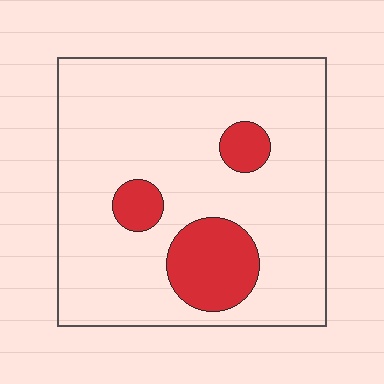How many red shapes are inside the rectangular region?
3.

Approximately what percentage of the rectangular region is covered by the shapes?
Approximately 15%.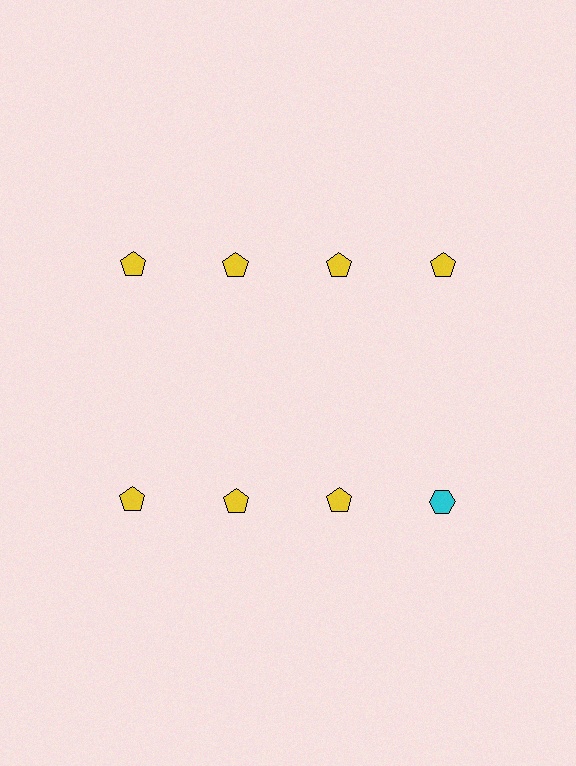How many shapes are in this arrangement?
There are 8 shapes arranged in a grid pattern.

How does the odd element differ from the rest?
It differs in both color (cyan instead of yellow) and shape (hexagon instead of pentagon).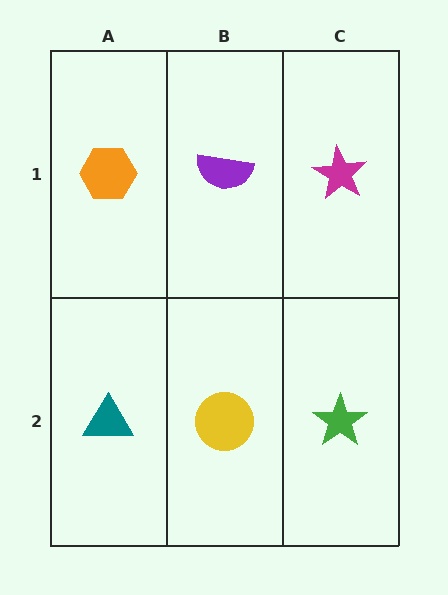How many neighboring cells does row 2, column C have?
2.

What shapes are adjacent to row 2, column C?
A magenta star (row 1, column C), a yellow circle (row 2, column B).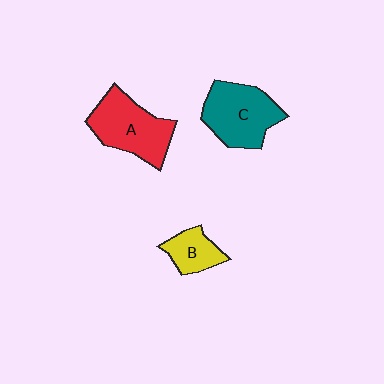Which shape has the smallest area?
Shape B (yellow).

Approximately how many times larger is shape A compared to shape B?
Approximately 2.0 times.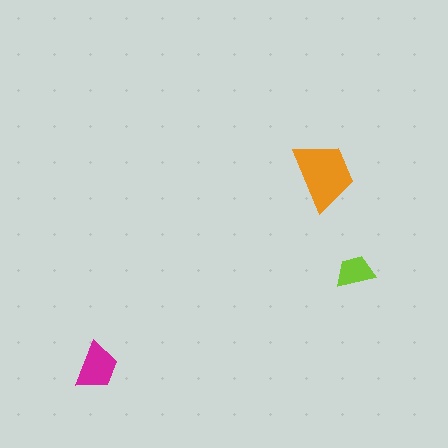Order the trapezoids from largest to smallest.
the orange one, the magenta one, the lime one.